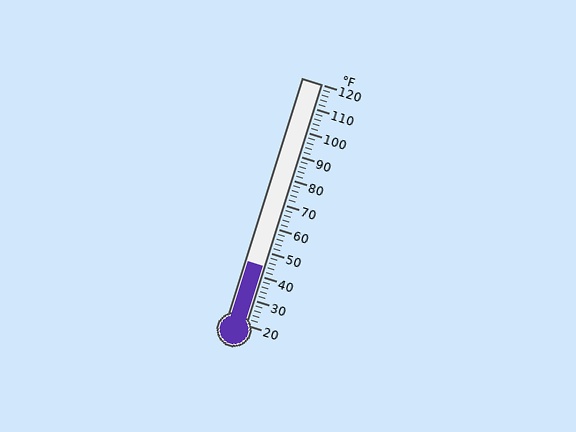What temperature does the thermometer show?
The thermometer shows approximately 44°F.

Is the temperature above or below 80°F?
The temperature is below 80°F.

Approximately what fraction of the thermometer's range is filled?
The thermometer is filled to approximately 25% of its range.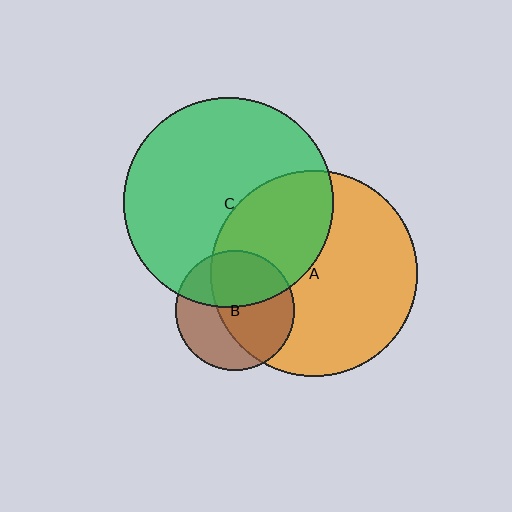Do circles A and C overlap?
Yes.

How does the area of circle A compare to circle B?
Approximately 3.0 times.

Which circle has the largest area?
Circle C (green).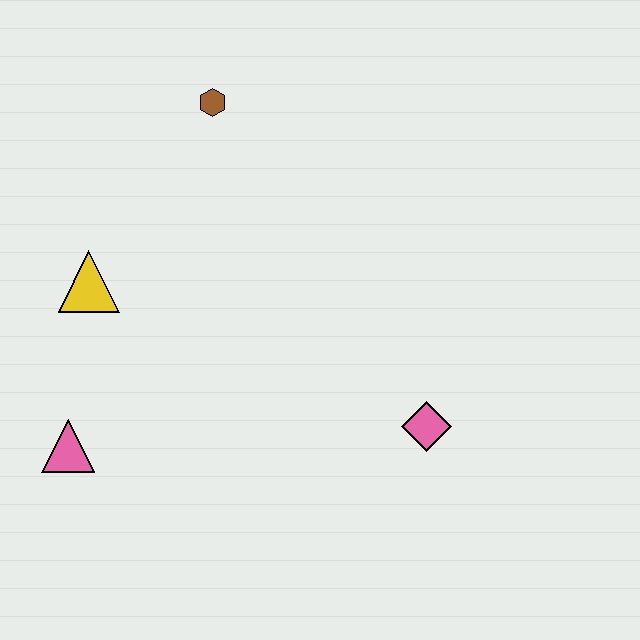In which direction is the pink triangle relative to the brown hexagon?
The pink triangle is below the brown hexagon.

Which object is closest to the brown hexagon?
The yellow triangle is closest to the brown hexagon.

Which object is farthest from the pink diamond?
The brown hexagon is farthest from the pink diamond.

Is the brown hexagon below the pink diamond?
No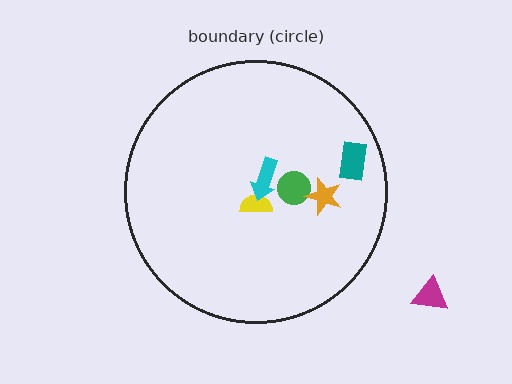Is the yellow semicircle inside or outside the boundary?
Inside.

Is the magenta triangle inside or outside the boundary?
Outside.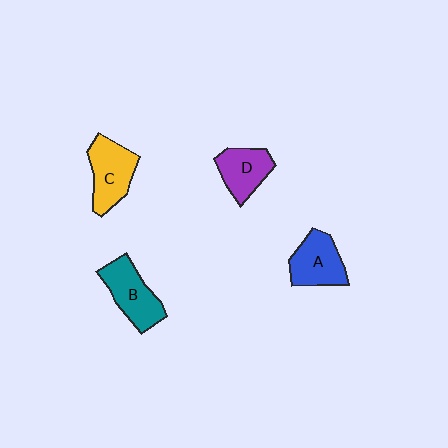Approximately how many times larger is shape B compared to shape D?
Approximately 1.2 times.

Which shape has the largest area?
Shape C (yellow).